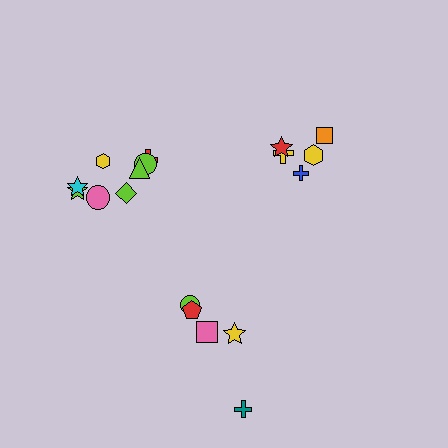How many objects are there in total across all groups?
There are 18 objects.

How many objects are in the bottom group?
There are 5 objects.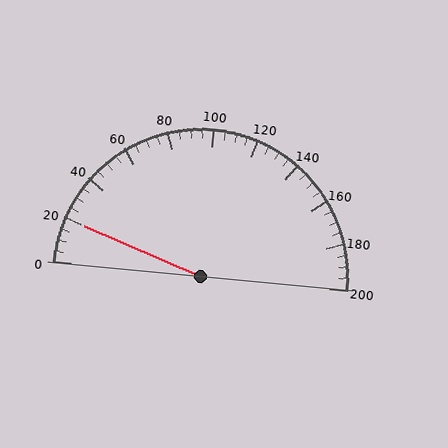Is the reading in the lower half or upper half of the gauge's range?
The reading is in the lower half of the range (0 to 200).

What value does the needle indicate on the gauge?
The needle indicates approximately 20.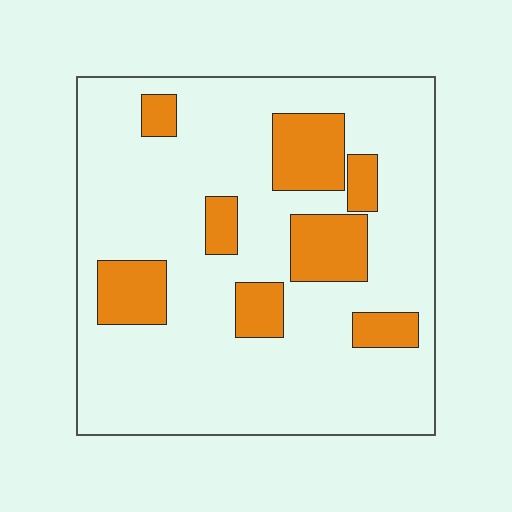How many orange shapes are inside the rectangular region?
8.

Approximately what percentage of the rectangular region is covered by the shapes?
Approximately 20%.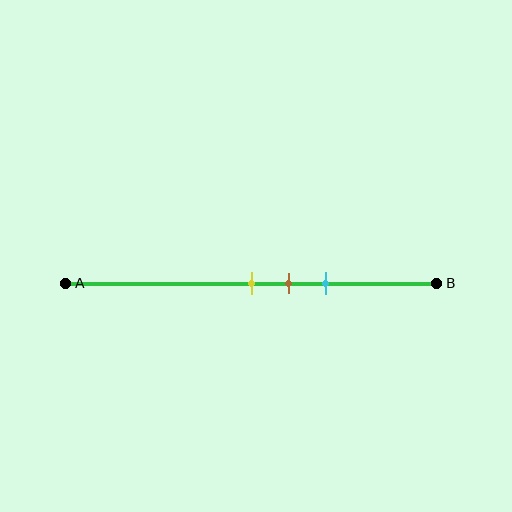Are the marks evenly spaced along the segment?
Yes, the marks are approximately evenly spaced.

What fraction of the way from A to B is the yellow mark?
The yellow mark is approximately 50% (0.5) of the way from A to B.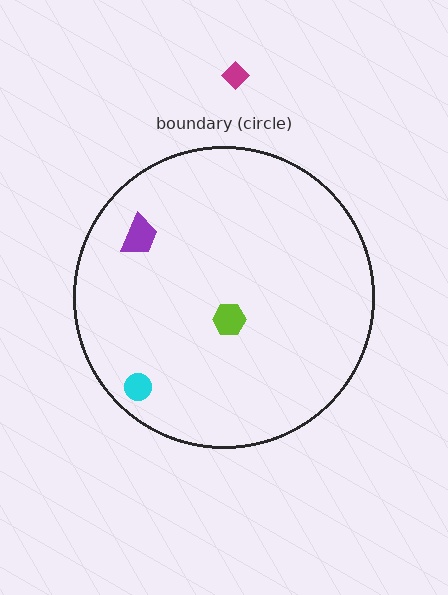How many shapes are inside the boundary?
3 inside, 1 outside.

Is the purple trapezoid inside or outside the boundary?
Inside.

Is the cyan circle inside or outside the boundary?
Inside.